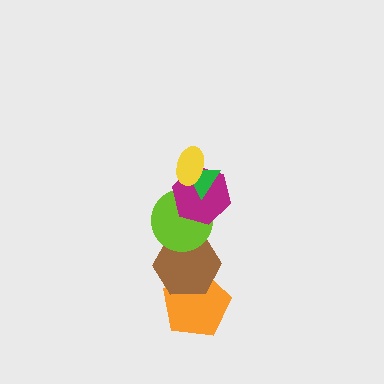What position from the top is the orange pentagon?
The orange pentagon is 6th from the top.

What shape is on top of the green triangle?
The yellow ellipse is on top of the green triangle.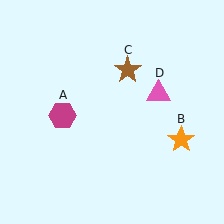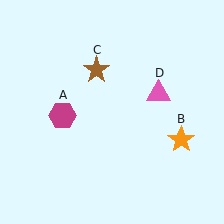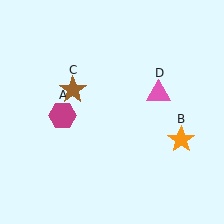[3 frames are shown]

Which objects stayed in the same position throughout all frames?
Magenta hexagon (object A) and orange star (object B) and pink triangle (object D) remained stationary.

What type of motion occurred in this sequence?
The brown star (object C) rotated counterclockwise around the center of the scene.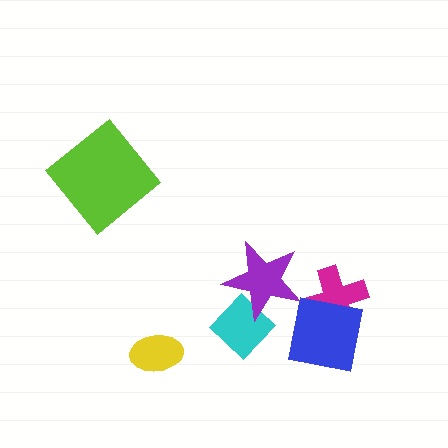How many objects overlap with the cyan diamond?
1 object overlaps with the cyan diamond.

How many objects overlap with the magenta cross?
1 object overlaps with the magenta cross.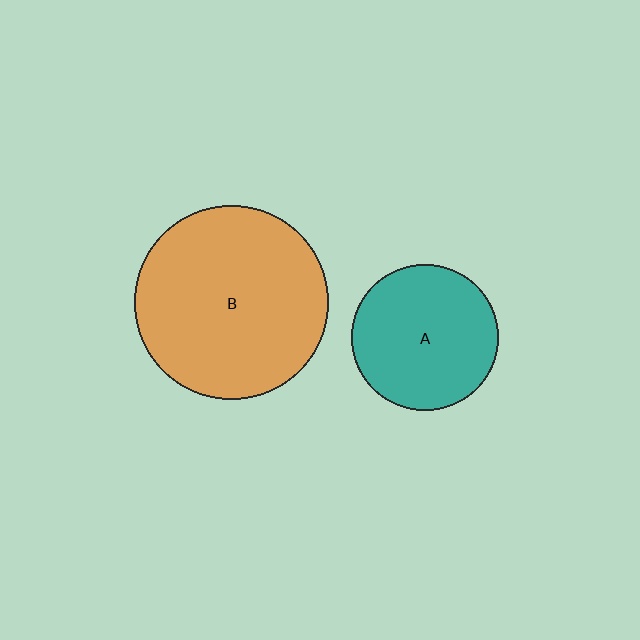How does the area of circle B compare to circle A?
Approximately 1.8 times.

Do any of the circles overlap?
No, none of the circles overlap.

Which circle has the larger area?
Circle B (orange).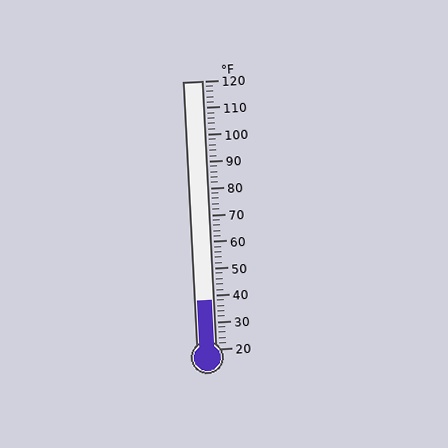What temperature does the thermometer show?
The thermometer shows approximately 38°F.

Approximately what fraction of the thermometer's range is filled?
The thermometer is filled to approximately 20% of its range.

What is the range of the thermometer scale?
The thermometer scale ranges from 20°F to 120°F.